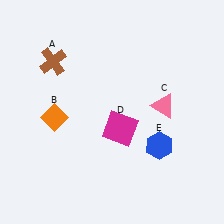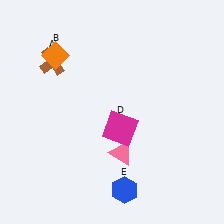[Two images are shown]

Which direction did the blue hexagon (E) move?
The blue hexagon (E) moved down.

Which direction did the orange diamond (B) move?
The orange diamond (B) moved up.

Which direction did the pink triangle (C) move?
The pink triangle (C) moved down.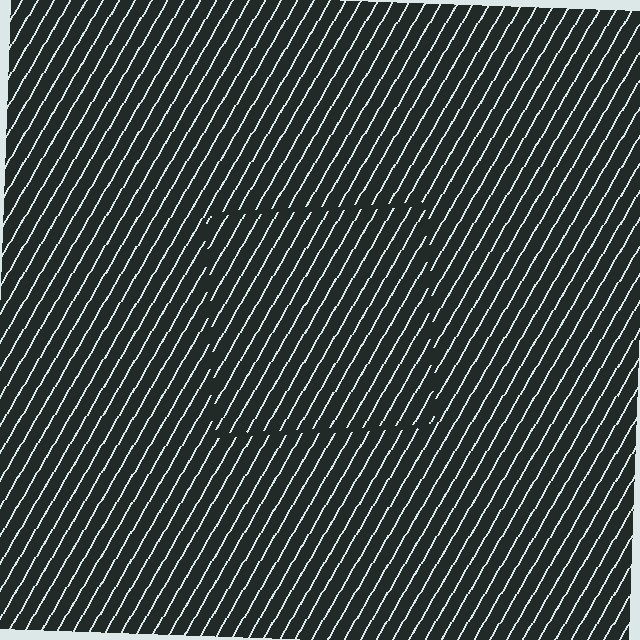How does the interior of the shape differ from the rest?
The interior of the shape contains the same grating, shifted by half a period — the contour is defined by the phase discontinuity where line-ends from the inner and outer gratings abut.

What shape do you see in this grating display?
An illusory square. The interior of the shape contains the same grating, shifted by half a period — the contour is defined by the phase discontinuity where line-ends from the inner and outer gratings abut.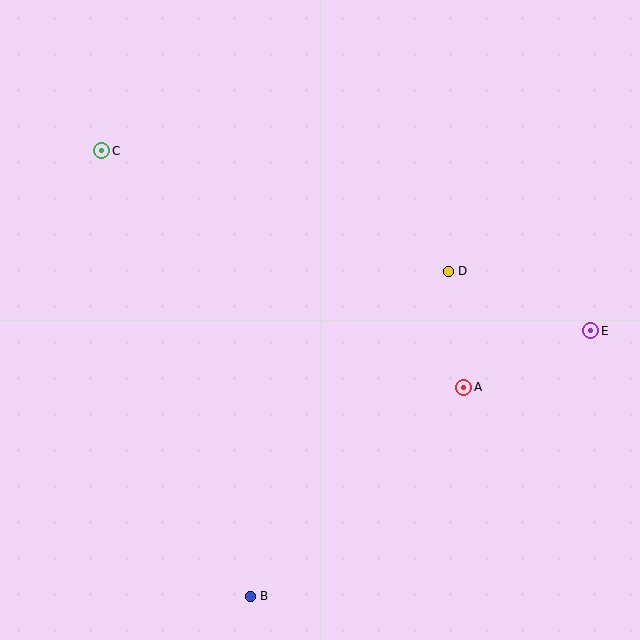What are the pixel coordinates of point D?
Point D is at (448, 271).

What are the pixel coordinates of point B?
Point B is at (250, 596).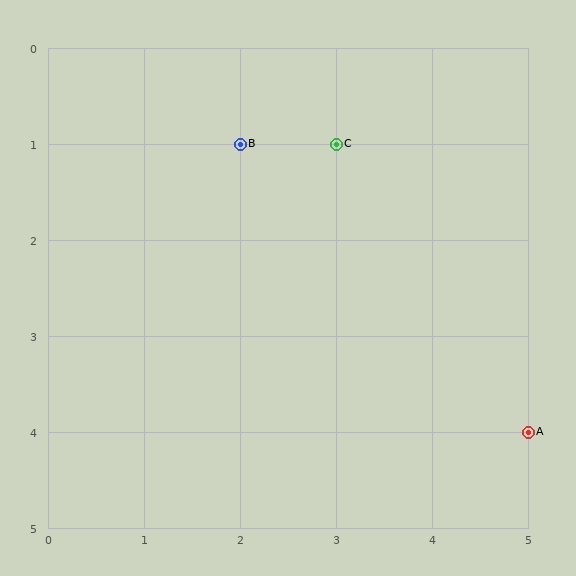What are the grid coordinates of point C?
Point C is at grid coordinates (3, 1).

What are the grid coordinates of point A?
Point A is at grid coordinates (5, 4).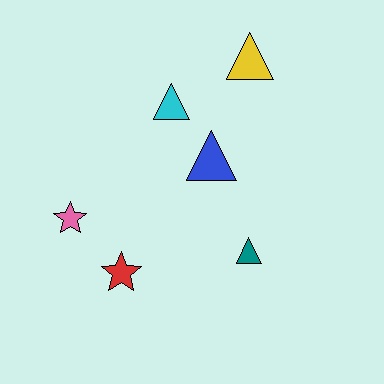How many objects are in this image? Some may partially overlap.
There are 6 objects.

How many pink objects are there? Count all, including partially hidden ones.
There is 1 pink object.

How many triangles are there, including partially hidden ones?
There are 4 triangles.